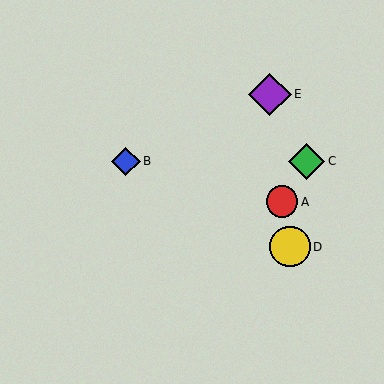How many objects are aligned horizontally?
2 objects (B, C) are aligned horizontally.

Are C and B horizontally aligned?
Yes, both are at y≈161.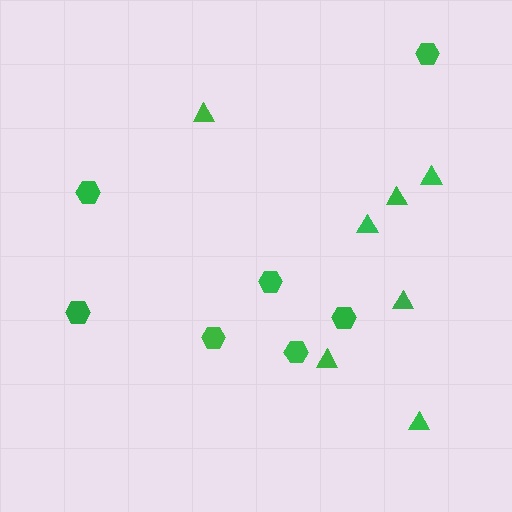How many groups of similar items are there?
There are 2 groups: one group of hexagons (7) and one group of triangles (7).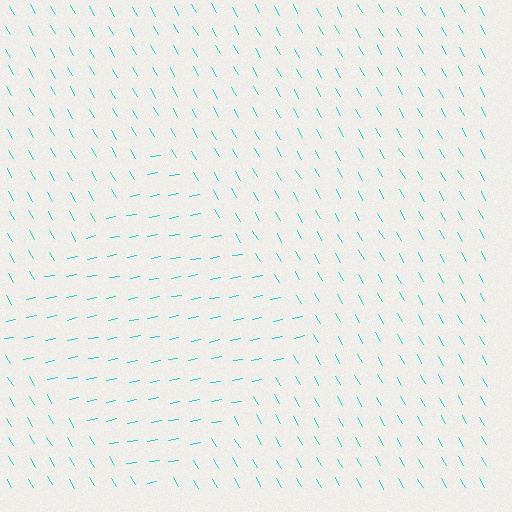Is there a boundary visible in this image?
Yes, there is a texture boundary formed by a change in line orientation.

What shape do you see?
I see a diamond.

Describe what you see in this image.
The image is filled with small cyan line segments. A diamond region in the image has lines oriented differently from the surrounding lines, creating a visible texture boundary.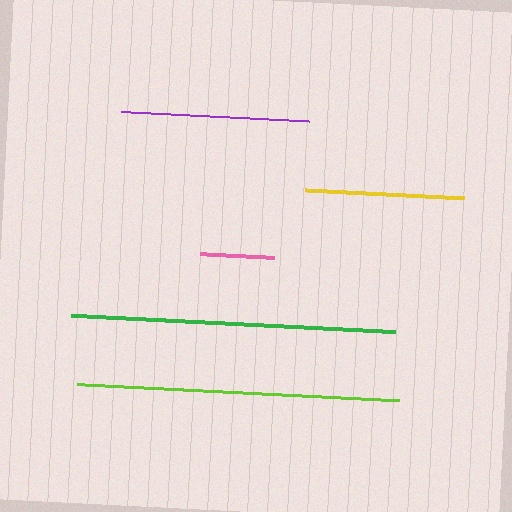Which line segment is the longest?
The green line is the longest at approximately 325 pixels.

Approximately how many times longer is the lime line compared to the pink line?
The lime line is approximately 4.3 times the length of the pink line.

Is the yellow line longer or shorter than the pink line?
The yellow line is longer than the pink line.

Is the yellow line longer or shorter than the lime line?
The lime line is longer than the yellow line.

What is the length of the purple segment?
The purple segment is approximately 188 pixels long.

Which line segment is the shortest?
The pink line is the shortest at approximately 74 pixels.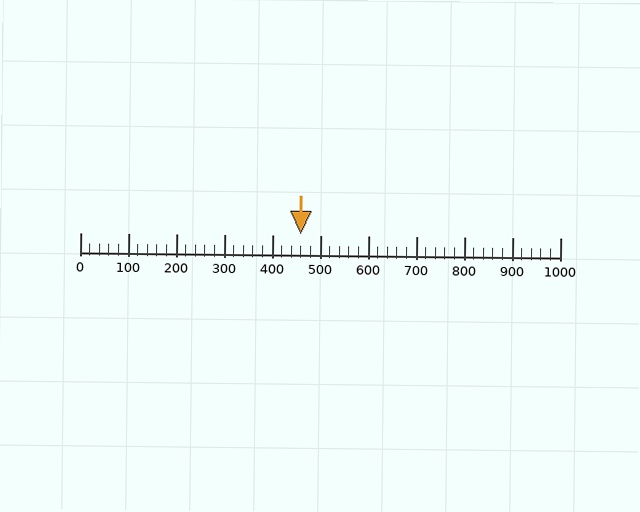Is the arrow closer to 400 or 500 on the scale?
The arrow is closer to 500.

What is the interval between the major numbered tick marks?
The major tick marks are spaced 100 units apart.